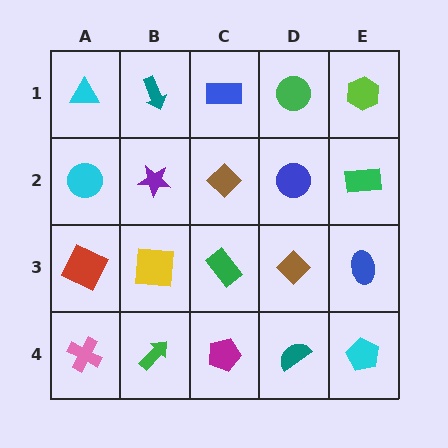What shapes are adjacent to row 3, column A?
A cyan circle (row 2, column A), a pink cross (row 4, column A), a yellow square (row 3, column B).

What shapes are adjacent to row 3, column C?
A brown diamond (row 2, column C), a magenta pentagon (row 4, column C), a yellow square (row 3, column B), a brown diamond (row 3, column D).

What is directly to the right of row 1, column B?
A blue rectangle.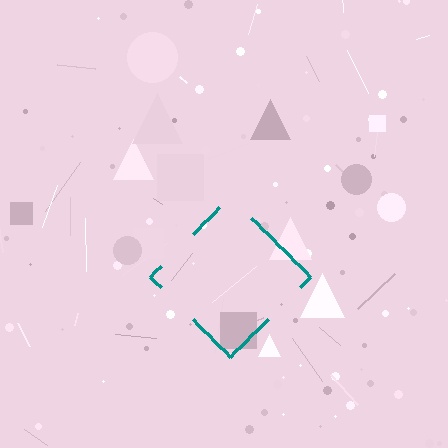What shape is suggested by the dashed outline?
The dashed outline suggests a diamond.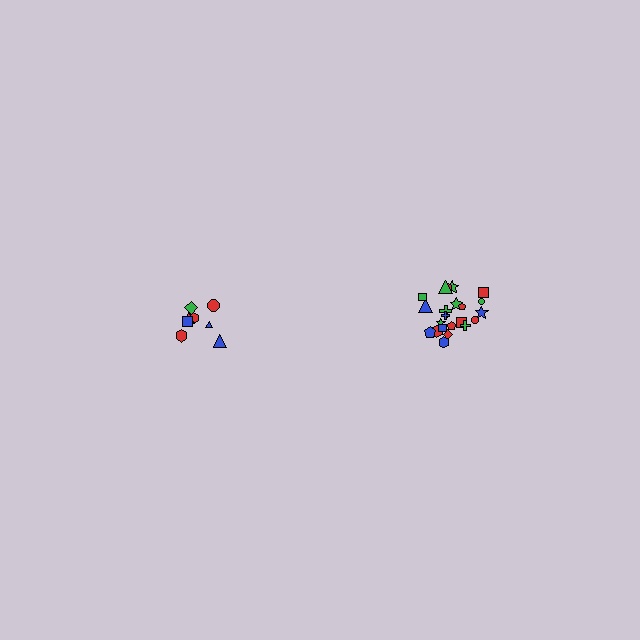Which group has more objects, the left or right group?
The right group.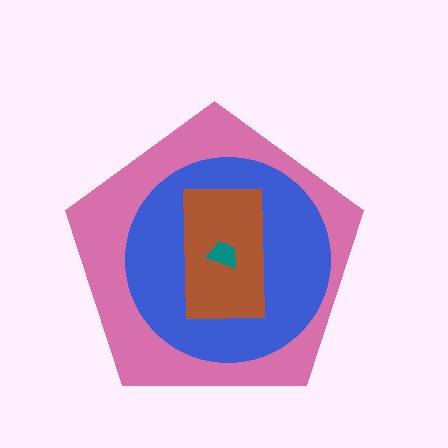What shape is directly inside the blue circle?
The brown rectangle.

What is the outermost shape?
The pink pentagon.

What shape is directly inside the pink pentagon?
The blue circle.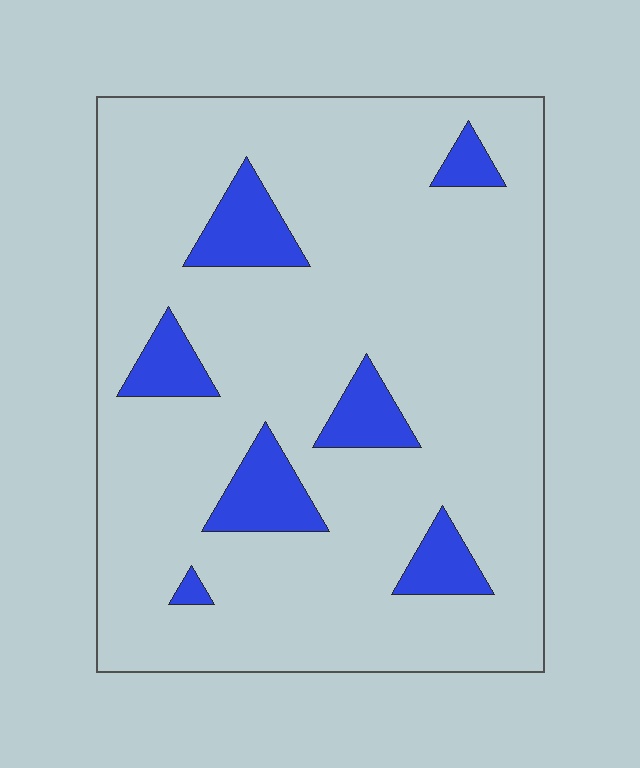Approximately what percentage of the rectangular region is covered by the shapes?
Approximately 15%.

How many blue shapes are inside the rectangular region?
7.